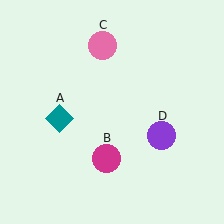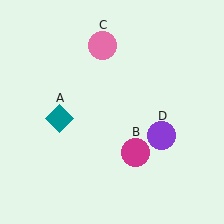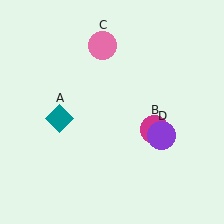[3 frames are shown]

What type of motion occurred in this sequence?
The magenta circle (object B) rotated counterclockwise around the center of the scene.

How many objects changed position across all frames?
1 object changed position: magenta circle (object B).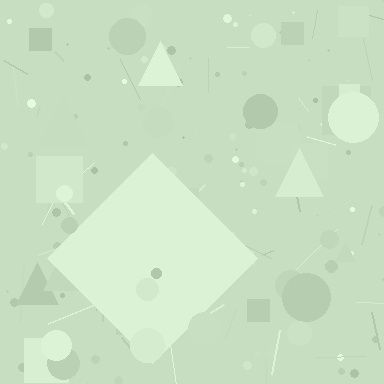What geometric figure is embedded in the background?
A diamond is embedded in the background.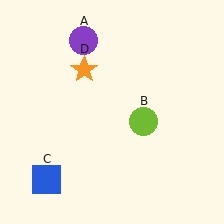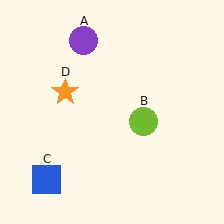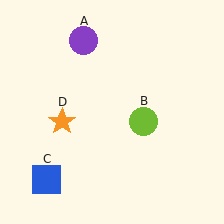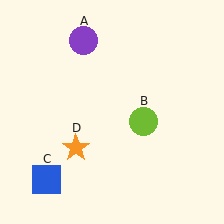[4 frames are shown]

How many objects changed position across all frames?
1 object changed position: orange star (object D).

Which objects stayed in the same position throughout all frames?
Purple circle (object A) and lime circle (object B) and blue square (object C) remained stationary.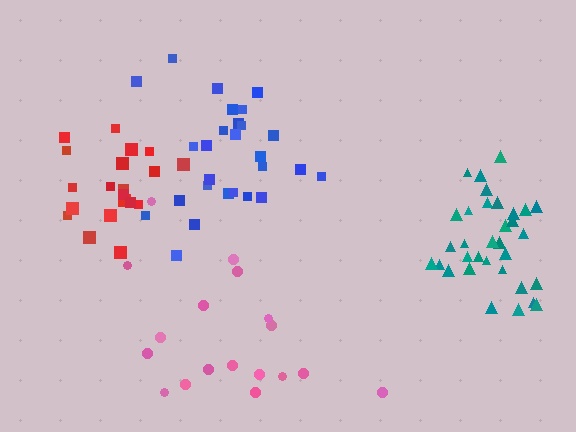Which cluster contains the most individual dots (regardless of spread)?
Teal (33).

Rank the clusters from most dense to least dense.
teal, red, blue, pink.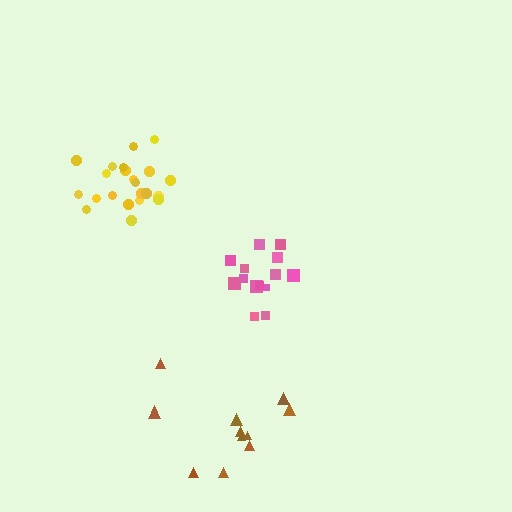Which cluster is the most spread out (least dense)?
Brown.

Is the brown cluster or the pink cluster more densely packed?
Pink.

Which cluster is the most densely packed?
Yellow.